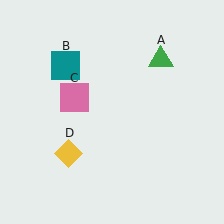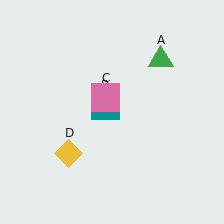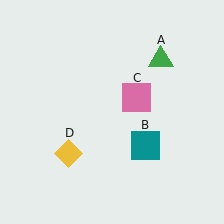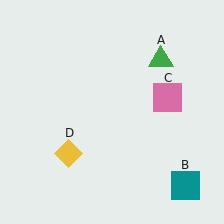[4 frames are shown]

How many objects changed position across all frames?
2 objects changed position: teal square (object B), pink square (object C).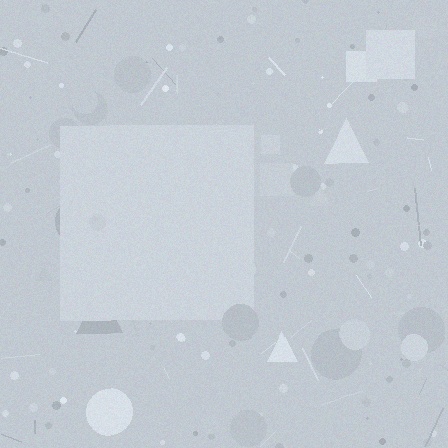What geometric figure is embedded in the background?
A square is embedded in the background.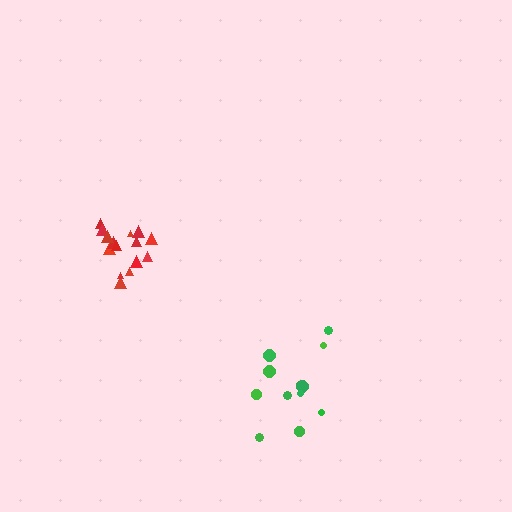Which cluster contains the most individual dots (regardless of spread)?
Red (15).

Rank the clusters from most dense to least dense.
red, green.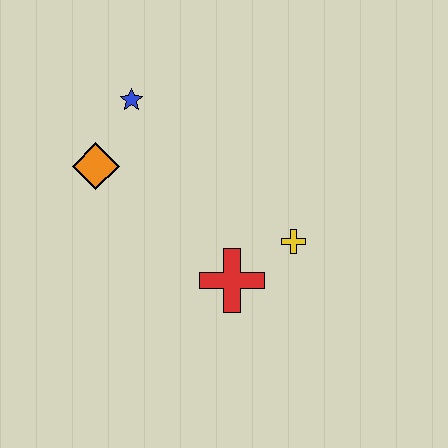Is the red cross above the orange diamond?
No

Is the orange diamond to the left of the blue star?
Yes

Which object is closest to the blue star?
The orange diamond is closest to the blue star.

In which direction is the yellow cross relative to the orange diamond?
The yellow cross is to the right of the orange diamond.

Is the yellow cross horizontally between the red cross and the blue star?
No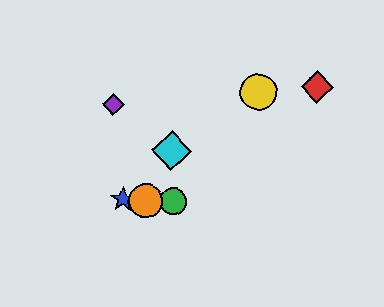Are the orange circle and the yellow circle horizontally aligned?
No, the orange circle is at y≈200 and the yellow circle is at y≈92.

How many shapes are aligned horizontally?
3 shapes (the blue star, the green circle, the orange circle) are aligned horizontally.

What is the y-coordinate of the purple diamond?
The purple diamond is at y≈104.